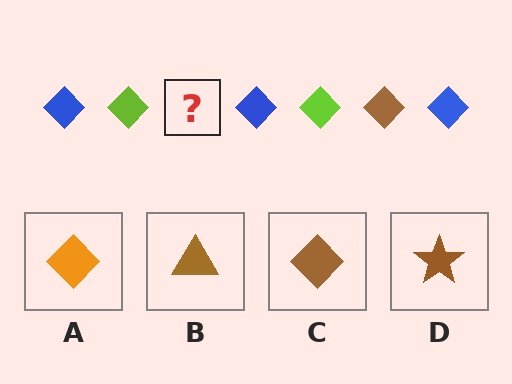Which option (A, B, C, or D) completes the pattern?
C.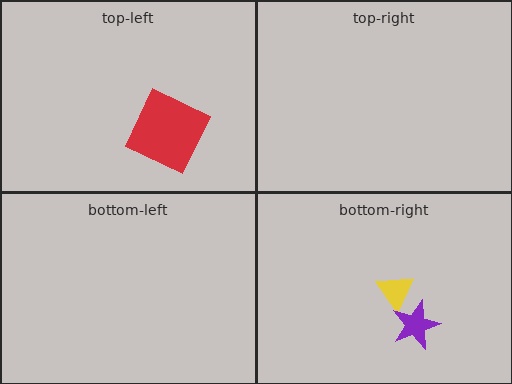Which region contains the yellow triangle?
The bottom-right region.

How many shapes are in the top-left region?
1.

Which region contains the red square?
The top-left region.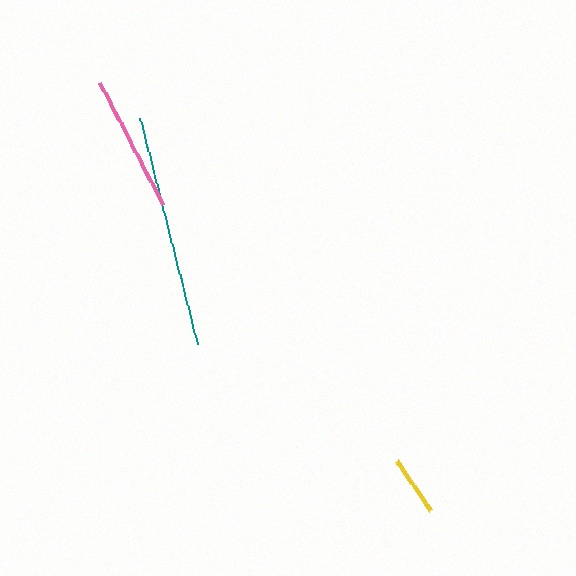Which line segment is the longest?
The teal line is the longest at approximately 233 pixels.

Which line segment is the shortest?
The yellow line is the shortest at approximately 60 pixels.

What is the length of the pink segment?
The pink segment is approximately 137 pixels long.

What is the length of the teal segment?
The teal segment is approximately 233 pixels long.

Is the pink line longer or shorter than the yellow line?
The pink line is longer than the yellow line.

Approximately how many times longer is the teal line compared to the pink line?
The teal line is approximately 1.7 times the length of the pink line.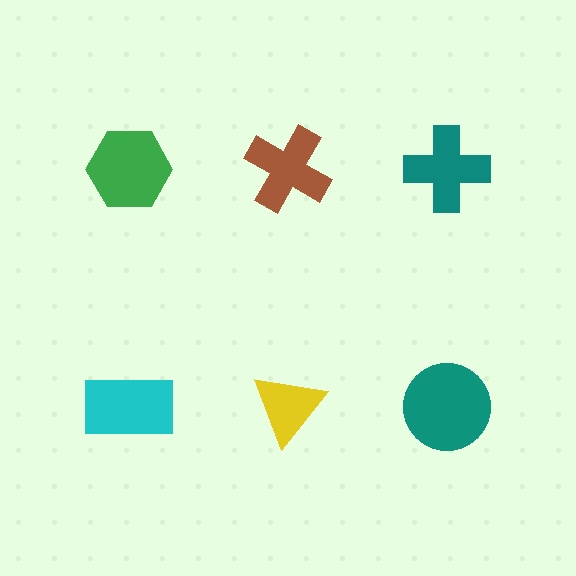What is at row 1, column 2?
A brown cross.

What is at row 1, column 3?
A teal cross.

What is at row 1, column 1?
A green hexagon.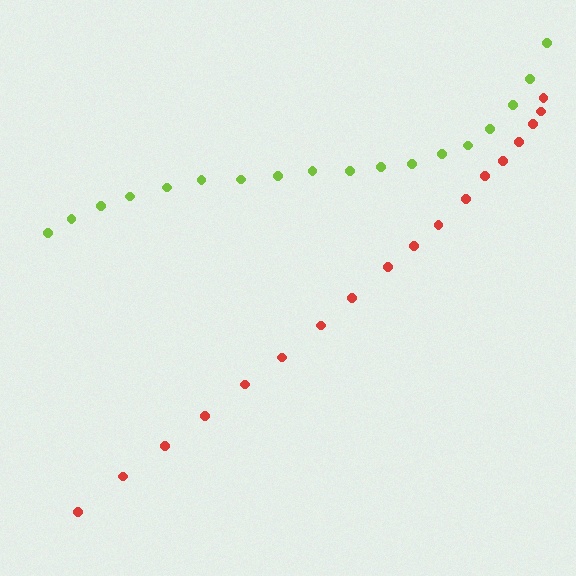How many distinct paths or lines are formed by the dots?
There are 2 distinct paths.